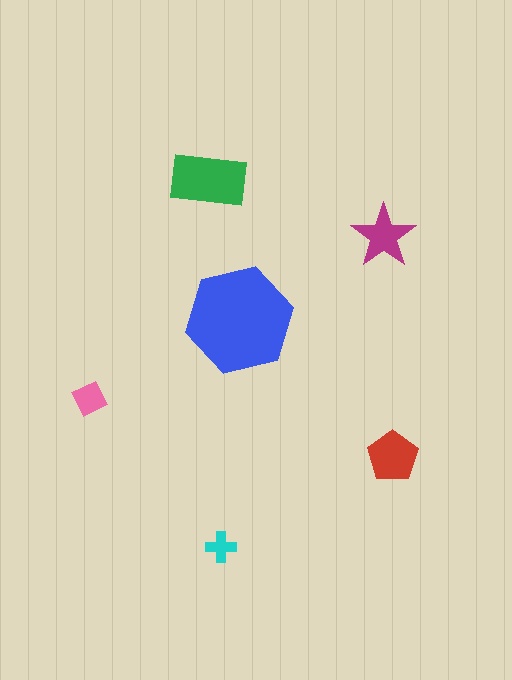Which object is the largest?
The blue hexagon.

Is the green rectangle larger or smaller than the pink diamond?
Larger.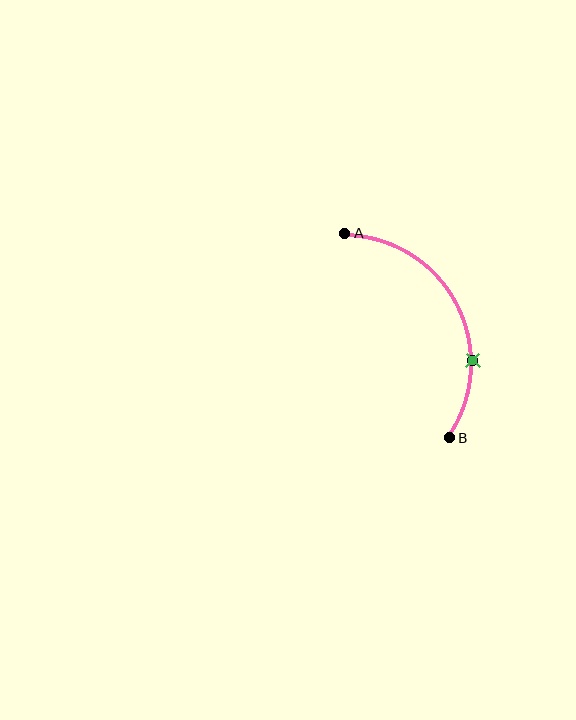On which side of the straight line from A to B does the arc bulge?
The arc bulges to the right of the straight line connecting A and B.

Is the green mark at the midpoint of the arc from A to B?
No. The green mark lies on the arc but is closer to endpoint B. The arc midpoint would be at the point on the curve equidistant along the arc from both A and B.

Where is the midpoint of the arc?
The arc midpoint is the point on the curve farthest from the straight line joining A and B. It sits to the right of that line.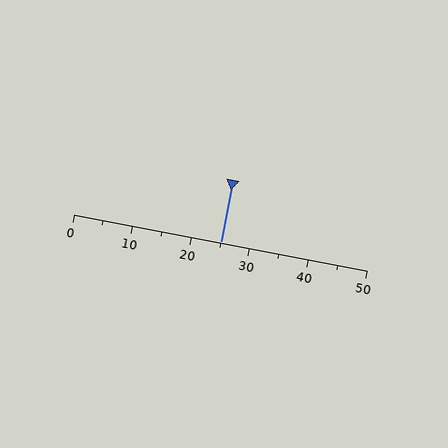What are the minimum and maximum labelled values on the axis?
The axis runs from 0 to 50.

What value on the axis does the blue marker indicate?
The marker indicates approximately 25.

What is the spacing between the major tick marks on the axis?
The major ticks are spaced 10 apart.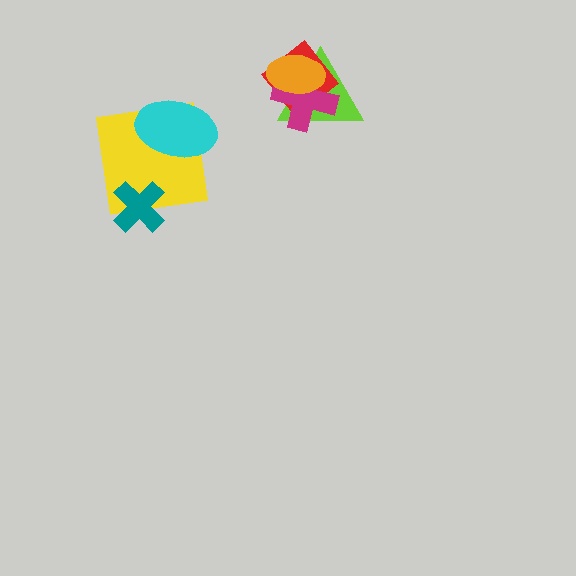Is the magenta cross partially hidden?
Yes, it is partially covered by another shape.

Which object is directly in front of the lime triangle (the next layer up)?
The red diamond is directly in front of the lime triangle.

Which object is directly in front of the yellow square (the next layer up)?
The cyan ellipse is directly in front of the yellow square.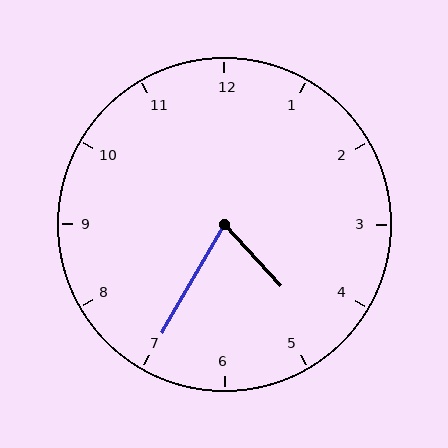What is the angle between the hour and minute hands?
Approximately 72 degrees.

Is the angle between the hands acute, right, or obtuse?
It is acute.